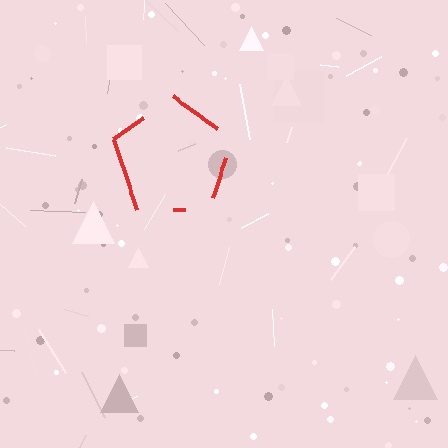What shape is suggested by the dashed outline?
The dashed outline suggests a pentagon.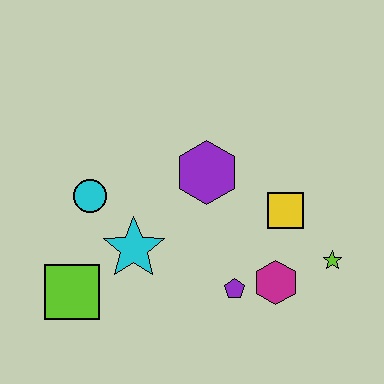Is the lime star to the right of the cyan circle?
Yes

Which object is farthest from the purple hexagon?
The lime square is farthest from the purple hexagon.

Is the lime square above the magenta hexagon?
No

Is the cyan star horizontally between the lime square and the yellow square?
Yes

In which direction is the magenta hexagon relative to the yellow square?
The magenta hexagon is below the yellow square.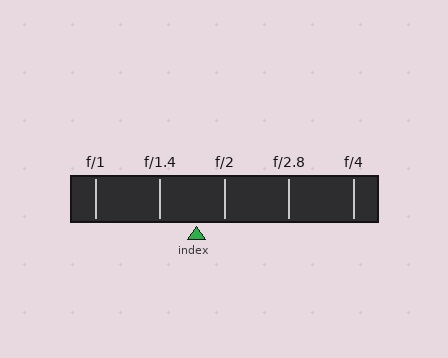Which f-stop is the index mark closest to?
The index mark is closest to f/2.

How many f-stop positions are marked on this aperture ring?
There are 5 f-stop positions marked.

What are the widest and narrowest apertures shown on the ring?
The widest aperture shown is f/1 and the narrowest is f/4.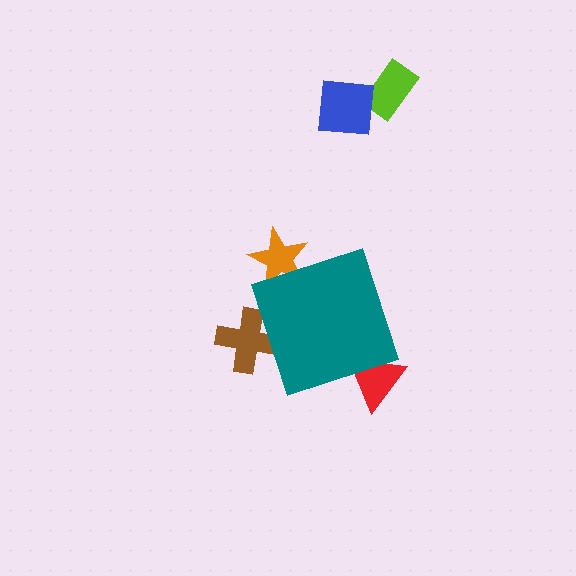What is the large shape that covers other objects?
A teal diamond.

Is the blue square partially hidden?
No, the blue square is fully visible.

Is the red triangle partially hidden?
Yes, the red triangle is partially hidden behind the teal diamond.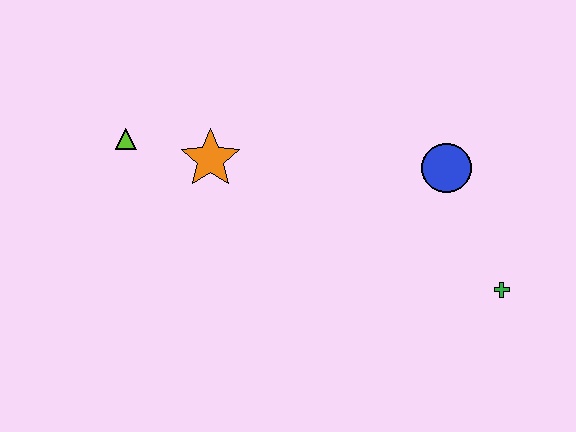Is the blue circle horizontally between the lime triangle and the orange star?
No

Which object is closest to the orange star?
The lime triangle is closest to the orange star.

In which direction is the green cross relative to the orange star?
The green cross is to the right of the orange star.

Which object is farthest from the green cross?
The lime triangle is farthest from the green cross.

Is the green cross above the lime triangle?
No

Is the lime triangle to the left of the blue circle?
Yes